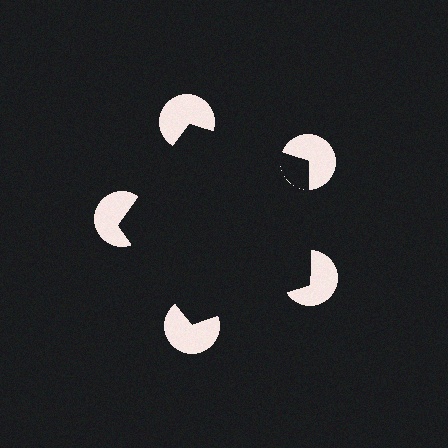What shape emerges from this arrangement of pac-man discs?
An illusory pentagon — its edges are inferred from the aligned wedge cuts in the pac-man discs, not physically drawn.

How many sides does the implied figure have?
5 sides.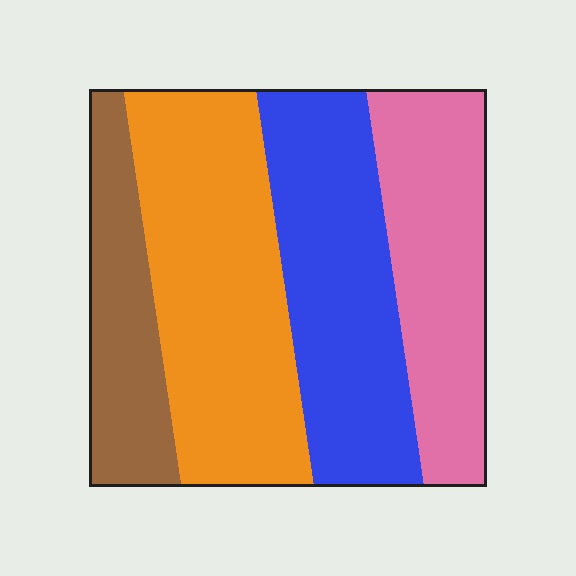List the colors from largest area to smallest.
From largest to smallest: orange, blue, pink, brown.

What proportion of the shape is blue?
Blue takes up about one quarter (1/4) of the shape.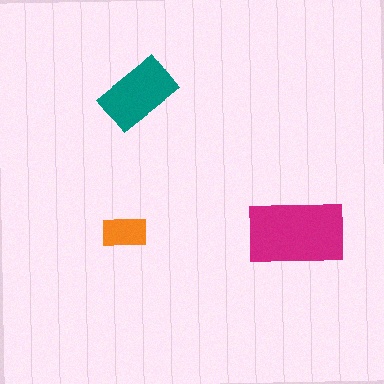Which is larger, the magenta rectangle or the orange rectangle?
The magenta one.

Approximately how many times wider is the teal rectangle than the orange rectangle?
About 1.5 times wider.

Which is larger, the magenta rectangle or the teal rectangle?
The magenta one.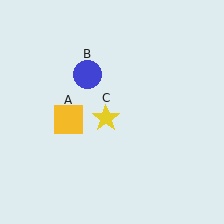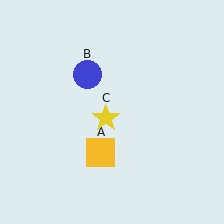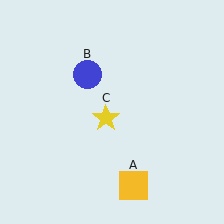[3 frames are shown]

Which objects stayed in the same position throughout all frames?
Blue circle (object B) and yellow star (object C) remained stationary.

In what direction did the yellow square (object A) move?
The yellow square (object A) moved down and to the right.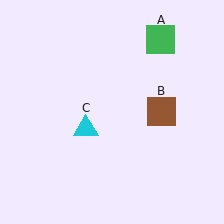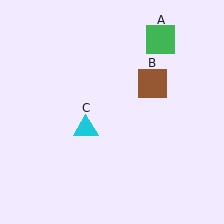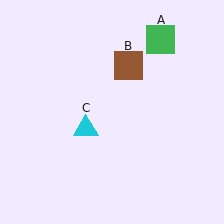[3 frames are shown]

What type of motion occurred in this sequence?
The brown square (object B) rotated counterclockwise around the center of the scene.